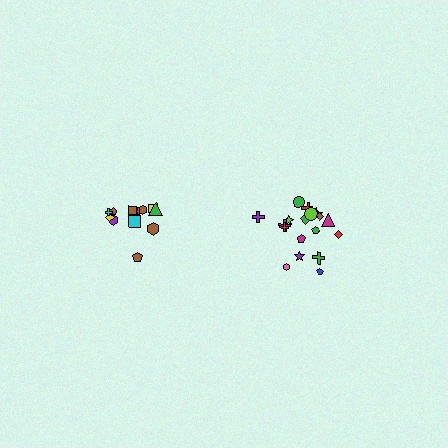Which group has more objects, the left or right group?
The right group.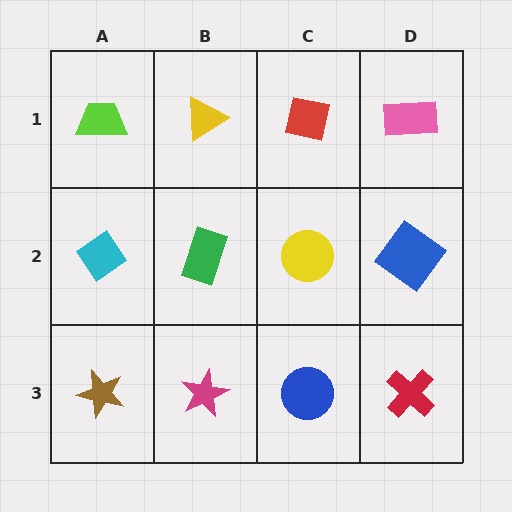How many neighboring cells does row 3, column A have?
2.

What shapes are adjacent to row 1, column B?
A green rectangle (row 2, column B), a lime trapezoid (row 1, column A), a red square (row 1, column C).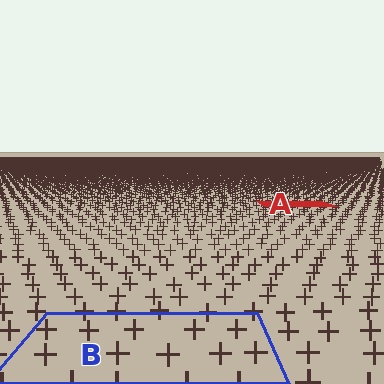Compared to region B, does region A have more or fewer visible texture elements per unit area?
Region A has more texture elements per unit area — they are packed more densely because it is farther away.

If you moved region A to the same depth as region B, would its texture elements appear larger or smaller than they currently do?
They would appear larger. At a closer depth, the same texture elements are projected at a bigger on-screen size.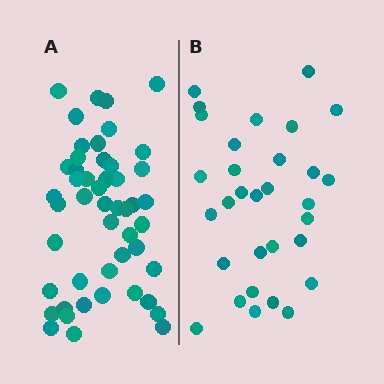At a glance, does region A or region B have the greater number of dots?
Region A (the left region) has more dots.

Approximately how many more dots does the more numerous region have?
Region A has approximately 20 more dots than region B.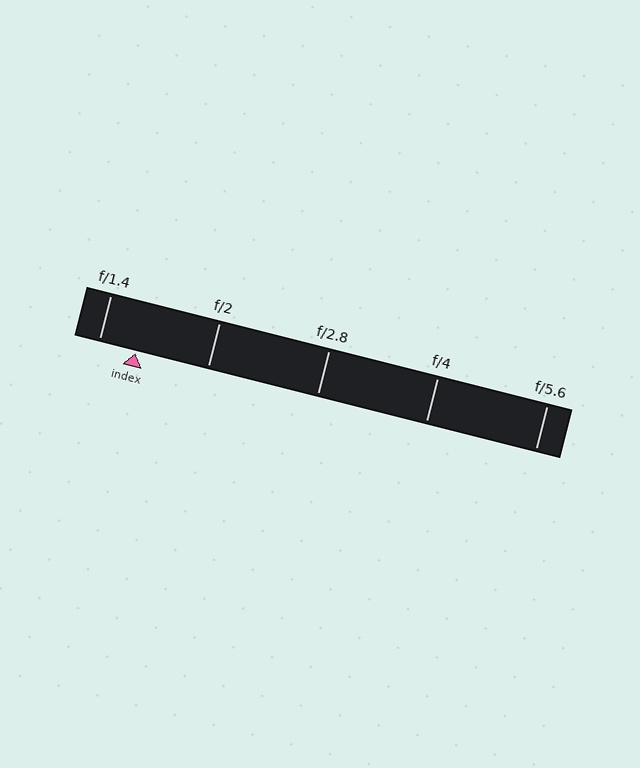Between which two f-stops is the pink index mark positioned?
The index mark is between f/1.4 and f/2.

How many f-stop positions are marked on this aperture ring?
There are 5 f-stop positions marked.